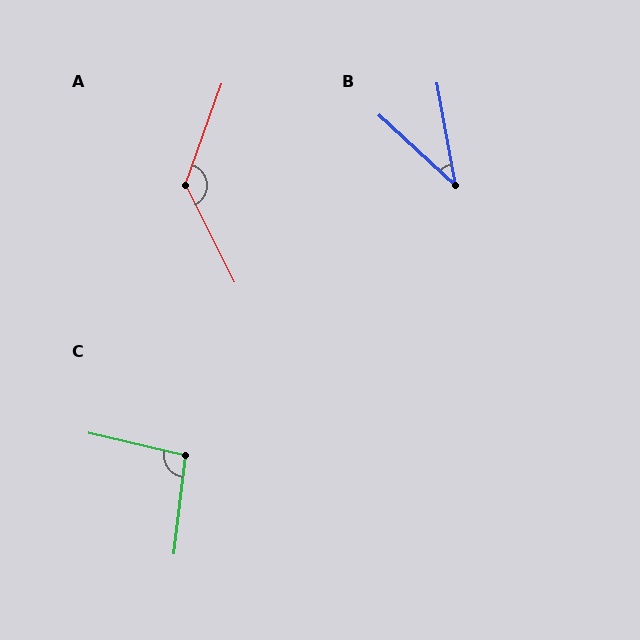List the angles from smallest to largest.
B (37°), C (96°), A (133°).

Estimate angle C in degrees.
Approximately 96 degrees.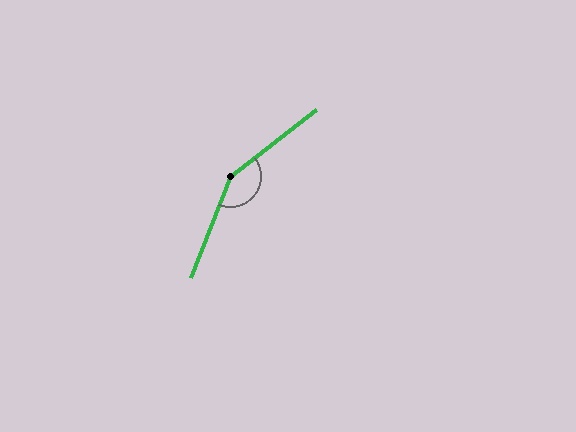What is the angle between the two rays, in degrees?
Approximately 149 degrees.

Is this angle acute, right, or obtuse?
It is obtuse.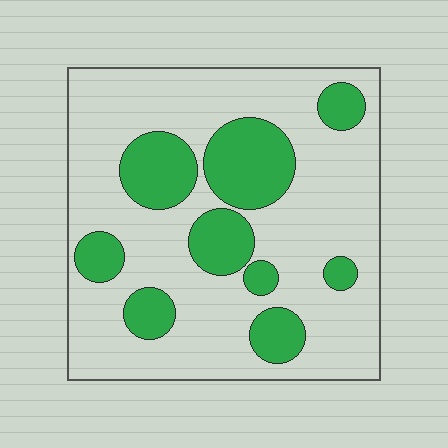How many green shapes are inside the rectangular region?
9.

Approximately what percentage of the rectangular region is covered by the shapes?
Approximately 25%.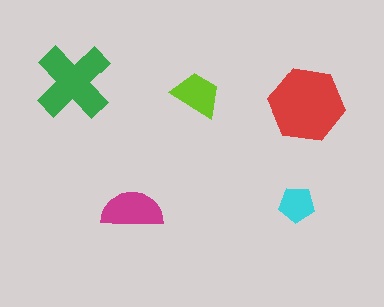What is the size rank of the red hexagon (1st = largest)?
1st.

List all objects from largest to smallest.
The red hexagon, the green cross, the magenta semicircle, the lime trapezoid, the cyan pentagon.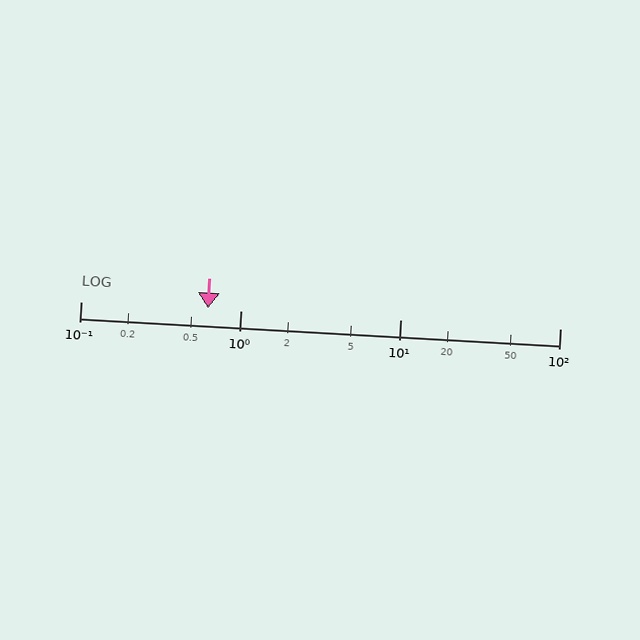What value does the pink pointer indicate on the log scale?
The pointer indicates approximately 0.63.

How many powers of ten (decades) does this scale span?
The scale spans 3 decades, from 0.1 to 100.